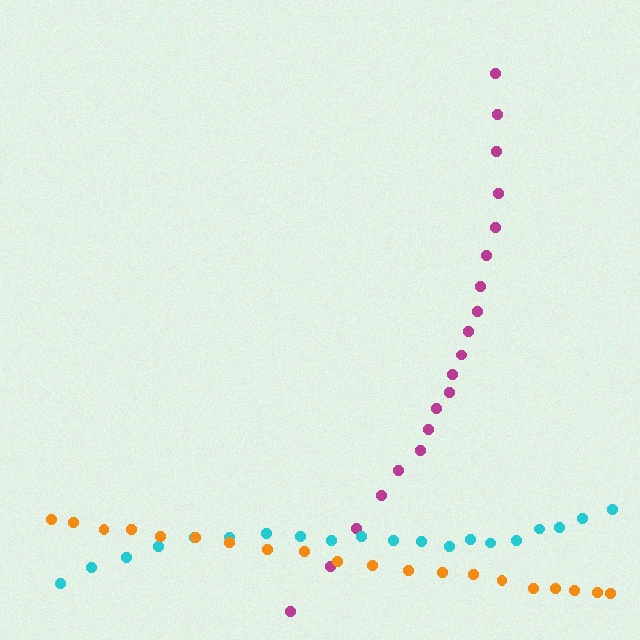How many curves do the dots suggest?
There are 3 distinct paths.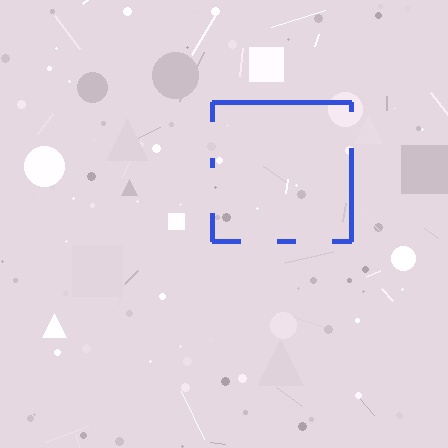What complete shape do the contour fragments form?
The contour fragments form a square.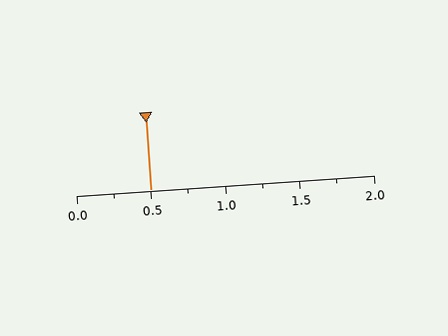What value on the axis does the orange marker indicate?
The marker indicates approximately 0.5.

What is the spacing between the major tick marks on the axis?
The major ticks are spaced 0.5 apart.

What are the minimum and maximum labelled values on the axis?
The axis runs from 0.0 to 2.0.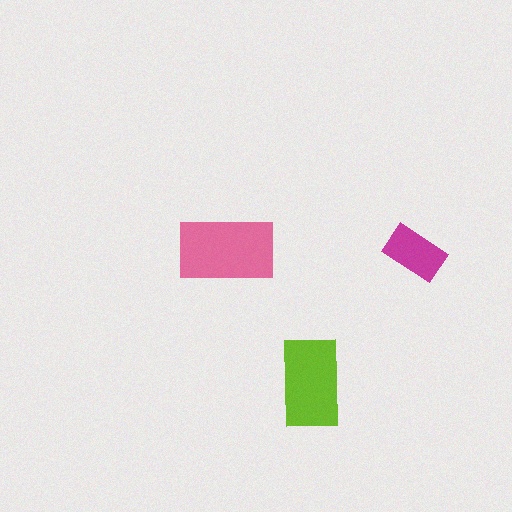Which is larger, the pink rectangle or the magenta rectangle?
The pink one.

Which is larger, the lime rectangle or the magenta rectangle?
The lime one.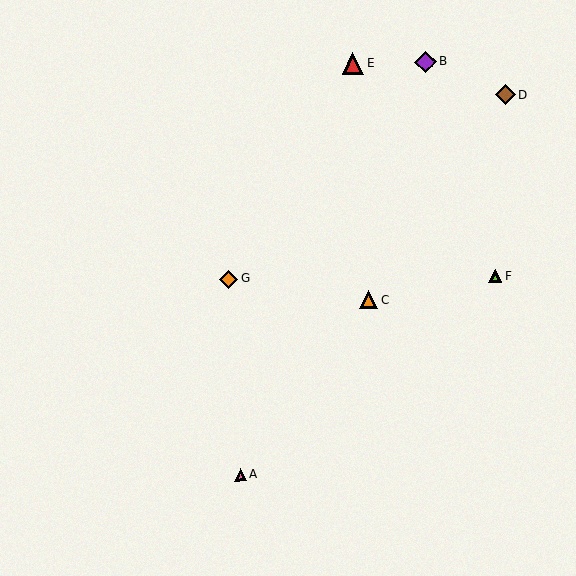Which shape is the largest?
The red triangle (labeled E) is the largest.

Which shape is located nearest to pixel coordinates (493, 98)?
The brown diamond (labeled D) at (506, 95) is nearest to that location.